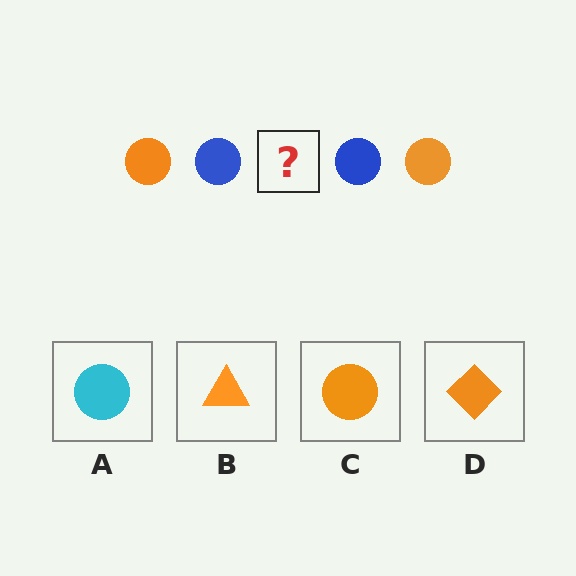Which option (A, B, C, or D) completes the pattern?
C.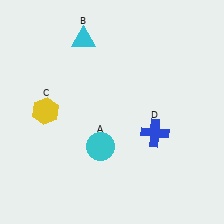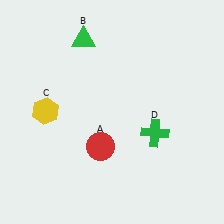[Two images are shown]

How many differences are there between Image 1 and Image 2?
There are 3 differences between the two images.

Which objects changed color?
A changed from cyan to red. B changed from cyan to green. D changed from blue to green.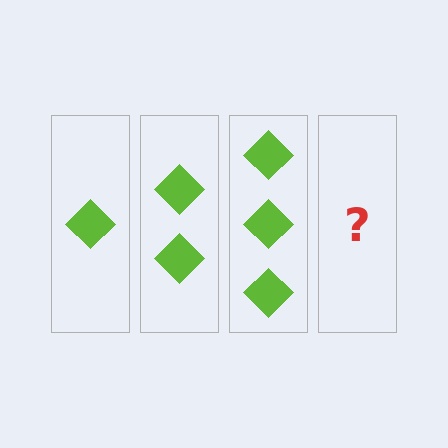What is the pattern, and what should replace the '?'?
The pattern is that each step adds one more diamond. The '?' should be 4 diamonds.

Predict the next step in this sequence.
The next step is 4 diamonds.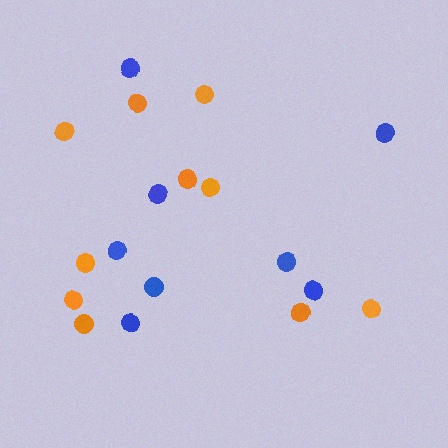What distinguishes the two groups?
There are 2 groups: one group of orange circles (10) and one group of blue circles (8).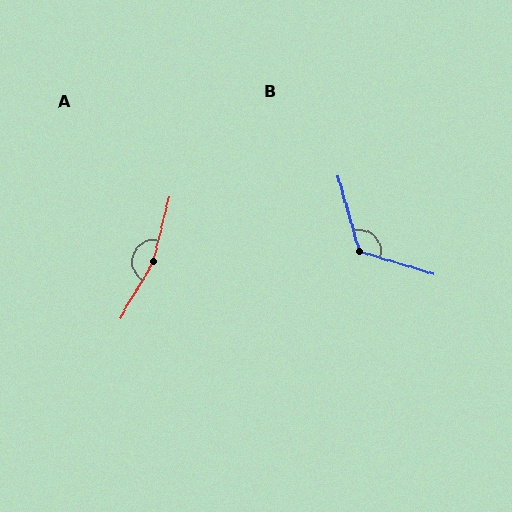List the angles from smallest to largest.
B (122°), A (164°).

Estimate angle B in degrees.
Approximately 122 degrees.